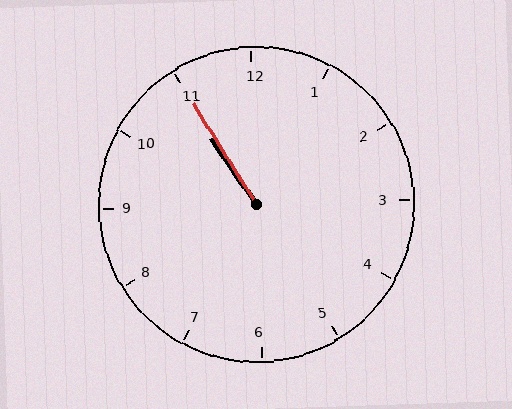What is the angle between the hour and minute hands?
Approximately 2 degrees.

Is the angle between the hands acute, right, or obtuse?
It is acute.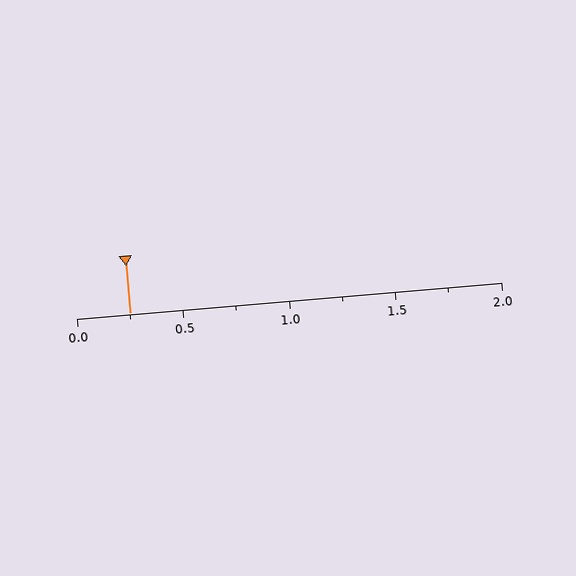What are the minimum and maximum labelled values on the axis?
The axis runs from 0.0 to 2.0.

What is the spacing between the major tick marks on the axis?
The major ticks are spaced 0.5 apart.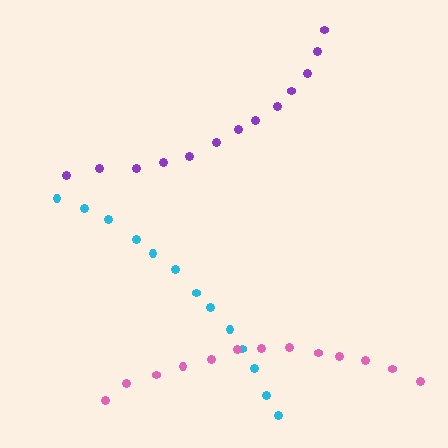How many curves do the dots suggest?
There are 3 distinct paths.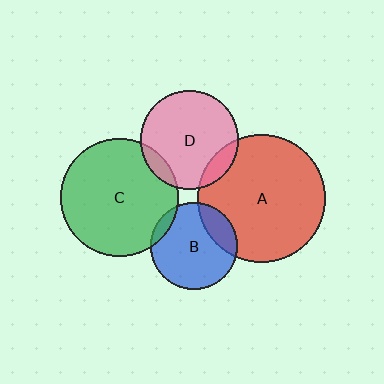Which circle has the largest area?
Circle A (red).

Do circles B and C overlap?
Yes.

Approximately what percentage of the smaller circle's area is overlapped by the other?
Approximately 10%.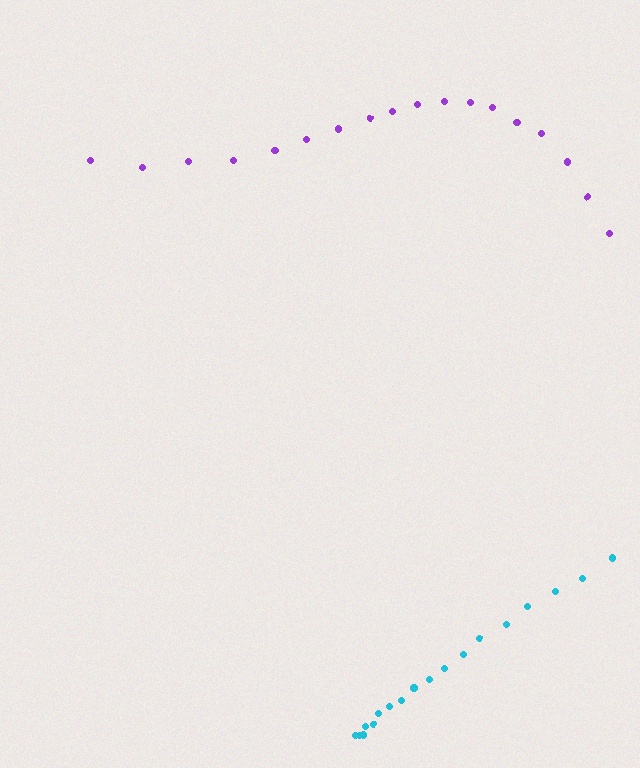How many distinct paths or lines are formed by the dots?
There are 2 distinct paths.